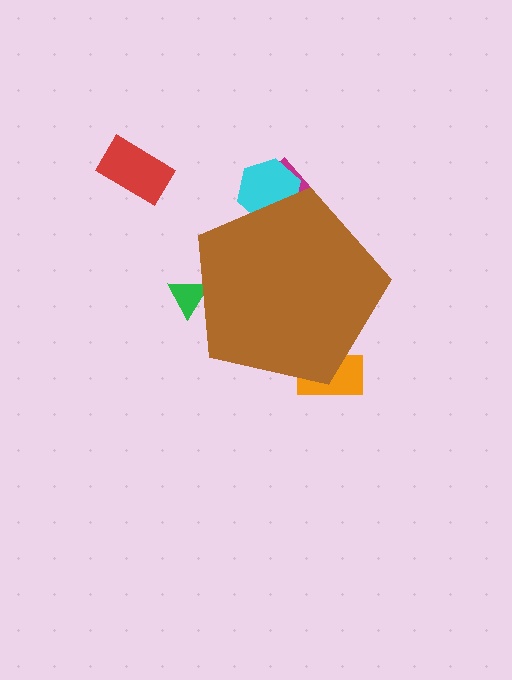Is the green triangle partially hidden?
Yes, the green triangle is partially hidden behind the brown pentagon.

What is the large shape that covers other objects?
A brown pentagon.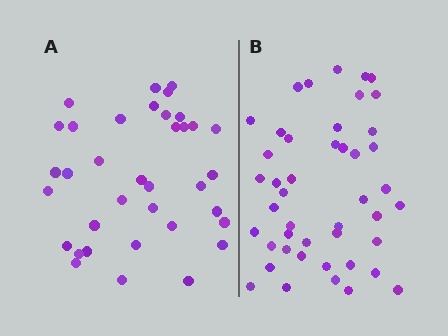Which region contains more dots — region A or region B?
Region B (the right region) has more dots.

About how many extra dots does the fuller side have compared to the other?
Region B has roughly 8 or so more dots than region A.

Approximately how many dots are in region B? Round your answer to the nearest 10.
About 40 dots. (The exact count is 45, which rounds to 40.)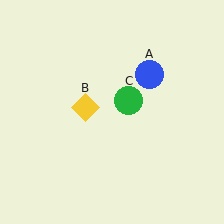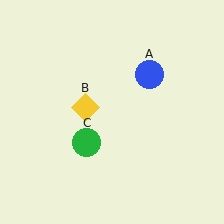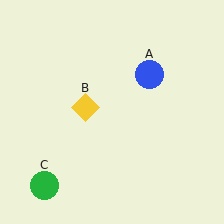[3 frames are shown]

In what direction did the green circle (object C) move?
The green circle (object C) moved down and to the left.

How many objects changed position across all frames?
1 object changed position: green circle (object C).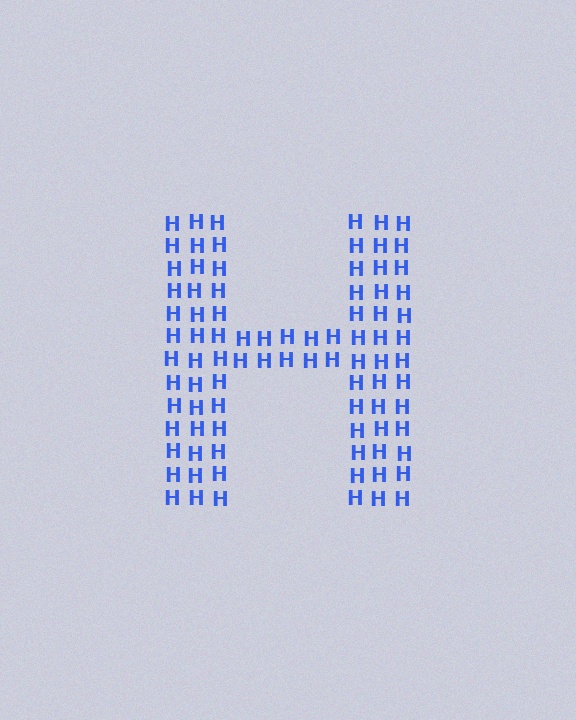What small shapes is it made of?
It is made of small letter H's.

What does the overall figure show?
The overall figure shows the letter H.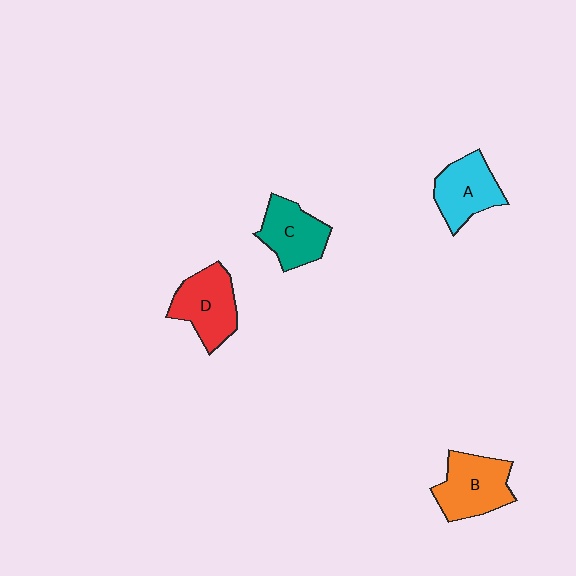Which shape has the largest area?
Shape B (orange).